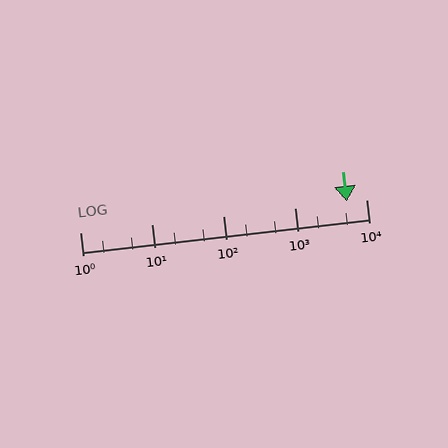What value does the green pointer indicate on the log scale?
The pointer indicates approximately 5300.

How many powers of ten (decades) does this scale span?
The scale spans 4 decades, from 1 to 10000.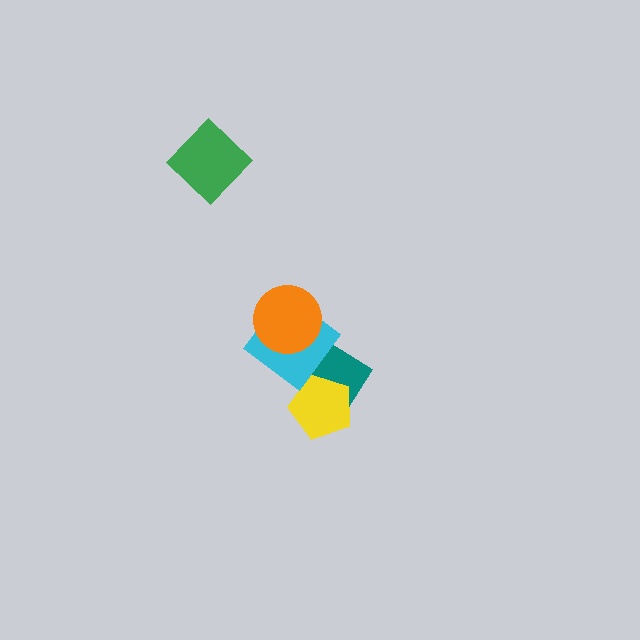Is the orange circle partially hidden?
No, no other shape covers it.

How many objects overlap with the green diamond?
0 objects overlap with the green diamond.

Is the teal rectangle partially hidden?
Yes, it is partially covered by another shape.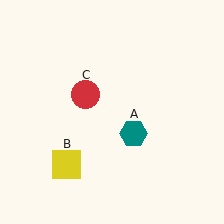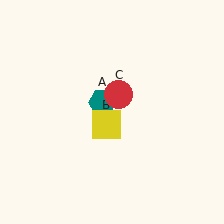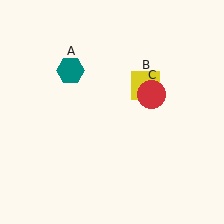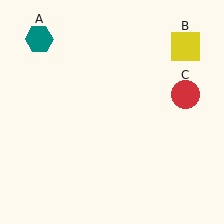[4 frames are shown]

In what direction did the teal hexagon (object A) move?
The teal hexagon (object A) moved up and to the left.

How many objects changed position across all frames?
3 objects changed position: teal hexagon (object A), yellow square (object B), red circle (object C).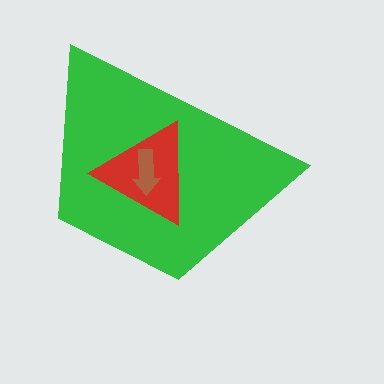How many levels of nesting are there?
3.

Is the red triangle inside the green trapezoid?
Yes.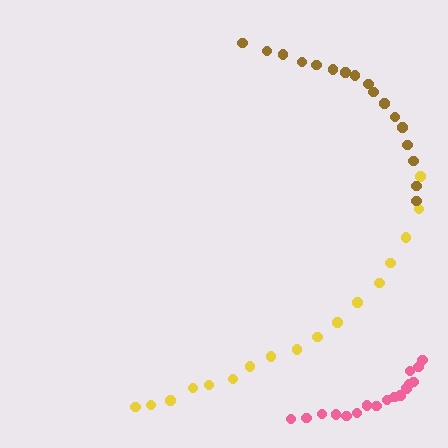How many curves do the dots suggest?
There are 3 distinct paths.